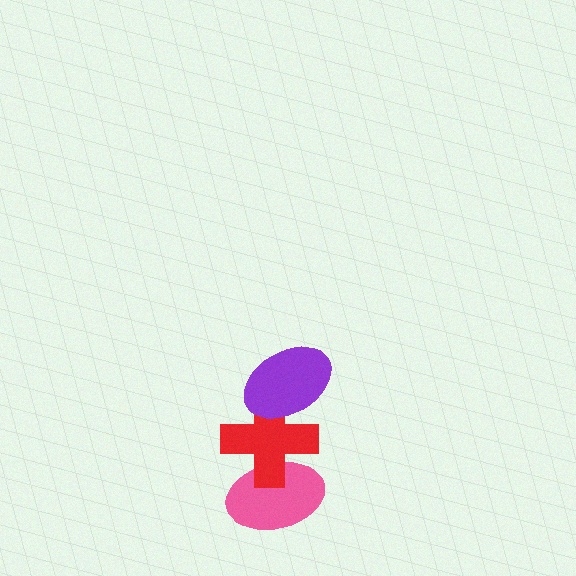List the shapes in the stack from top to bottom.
From top to bottom: the purple ellipse, the red cross, the pink ellipse.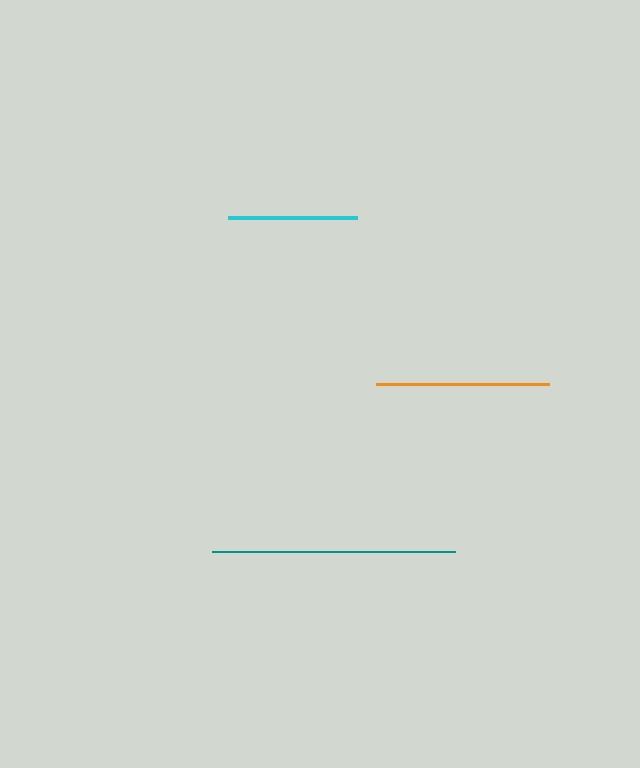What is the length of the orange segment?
The orange segment is approximately 173 pixels long.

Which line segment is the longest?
The teal line is the longest at approximately 243 pixels.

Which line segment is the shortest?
The cyan line is the shortest at approximately 129 pixels.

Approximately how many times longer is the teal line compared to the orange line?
The teal line is approximately 1.4 times the length of the orange line.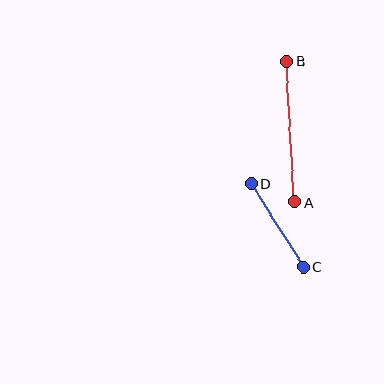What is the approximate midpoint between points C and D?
The midpoint is at approximately (277, 225) pixels.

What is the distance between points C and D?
The distance is approximately 98 pixels.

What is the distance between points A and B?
The distance is approximately 141 pixels.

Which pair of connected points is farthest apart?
Points A and B are farthest apart.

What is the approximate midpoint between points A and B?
The midpoint is at approximately (291, 132) pixels.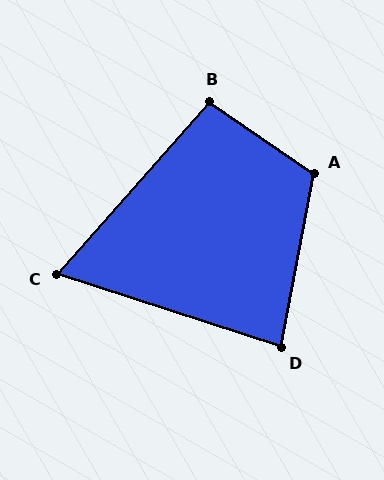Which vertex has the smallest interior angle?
C, at approximately 67 degrees.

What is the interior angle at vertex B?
Approximately 97 degrees (obtuse).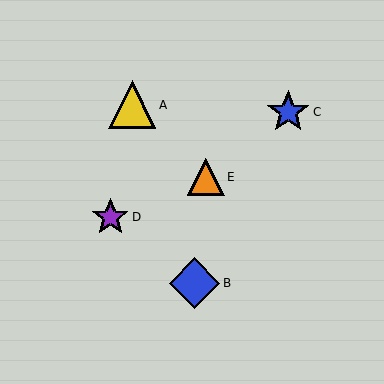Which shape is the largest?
The blue diamond (labeled B) is the largest.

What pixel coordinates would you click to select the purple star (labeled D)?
Click at (110, 217) to select the purple star D.